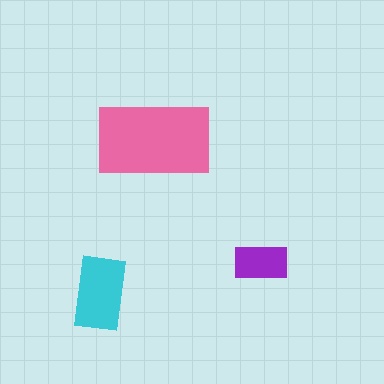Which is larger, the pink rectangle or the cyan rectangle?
The pink one.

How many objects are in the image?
There are 3 objects in the image.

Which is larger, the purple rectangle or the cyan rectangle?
The cyan one.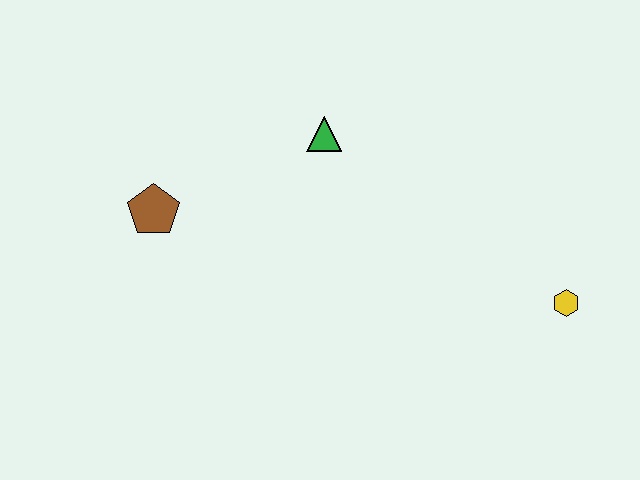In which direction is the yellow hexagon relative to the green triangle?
The yellow hexagon is to the right of the green triangle.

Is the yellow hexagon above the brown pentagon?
No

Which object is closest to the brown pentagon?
The green triangle is closest to the brown pentagon.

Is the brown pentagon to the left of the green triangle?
Yes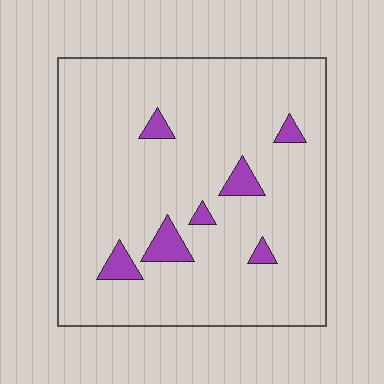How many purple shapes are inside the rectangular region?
7.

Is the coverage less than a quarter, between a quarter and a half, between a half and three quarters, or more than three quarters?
Less than a quarter.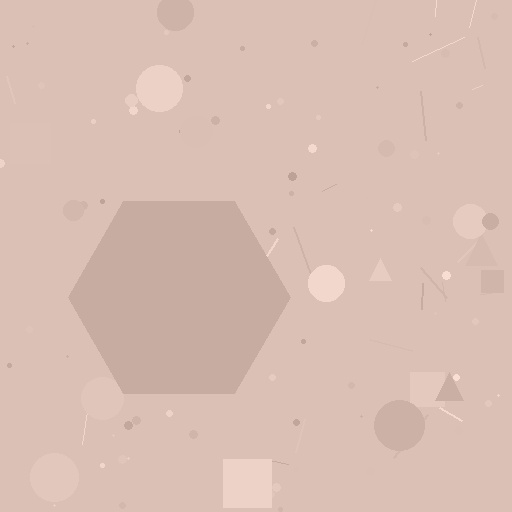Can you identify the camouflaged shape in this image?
The camouflaged shape is a hexagon.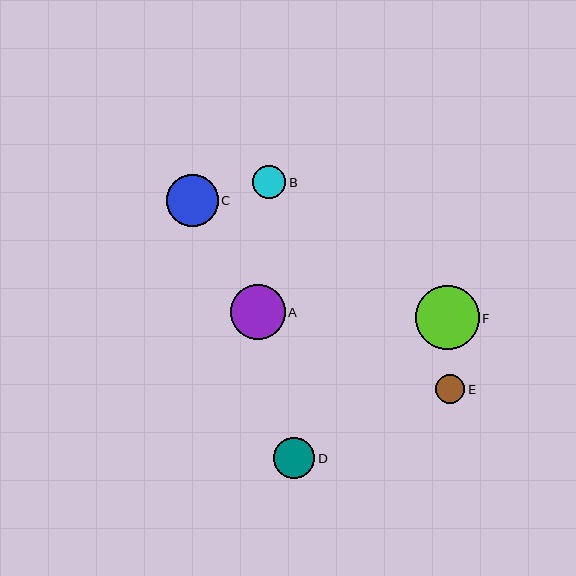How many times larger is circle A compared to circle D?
Circle A is approximately 1.3 times the size of circle D.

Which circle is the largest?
Circle F is the largest with a size of approximately 64 pixels.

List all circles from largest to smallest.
From largest to smallest: F, A, C, D, B, E.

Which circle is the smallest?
Circle E is the smallest with a size of approximately 29 pixels.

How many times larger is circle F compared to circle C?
Circle F is approximately 1.2 times the size of circle C.